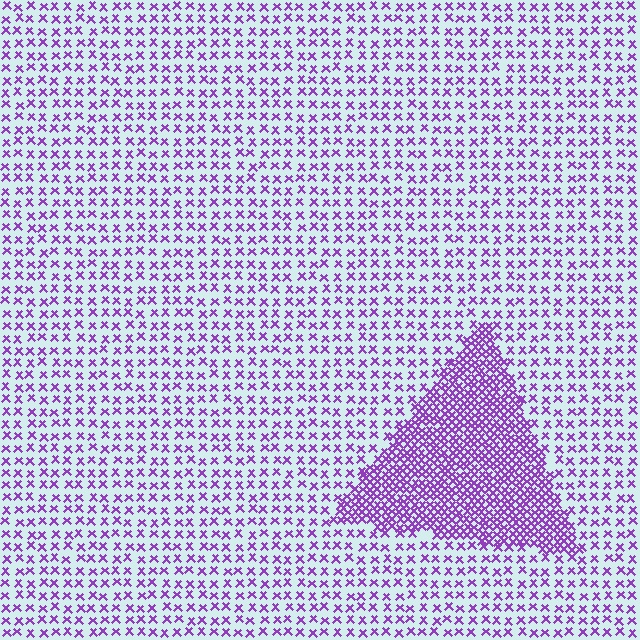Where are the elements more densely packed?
The elements are more densely packed inside the triangle boundary.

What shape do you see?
I see a triangle.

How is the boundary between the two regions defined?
The boundary is defined by a change in element density (approximately 2.7x ratio). All elements are the same color, size, and shape.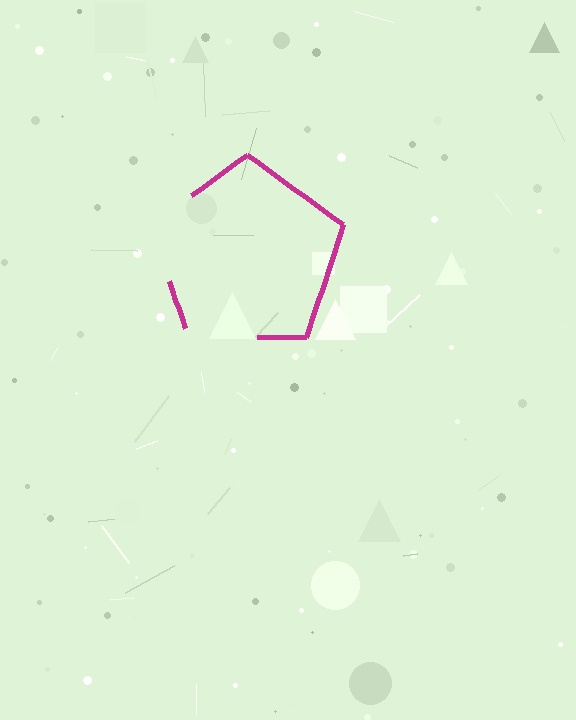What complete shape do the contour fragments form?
The contour fragments form a pentagon.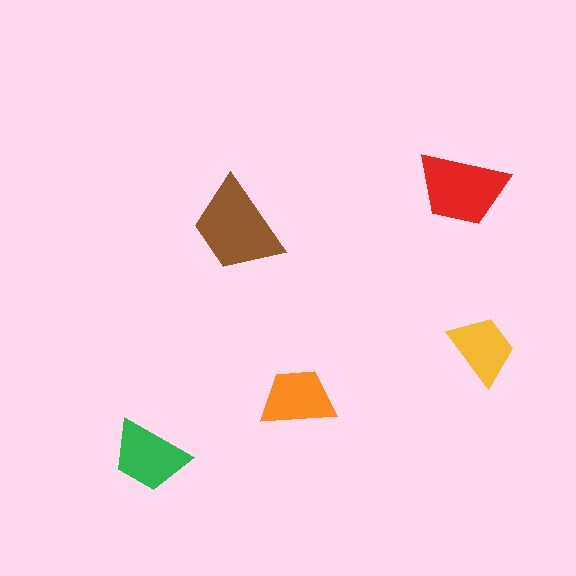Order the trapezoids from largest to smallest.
the brown one, the red one, the green one, the orange one, the yellow one.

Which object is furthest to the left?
The green trapezoid is leftmost.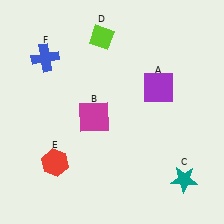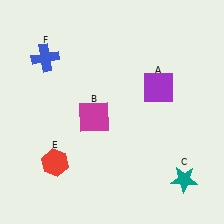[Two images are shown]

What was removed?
The lime diamond (D) was removed in Image 2.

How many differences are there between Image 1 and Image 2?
There is 1 difference between the two images.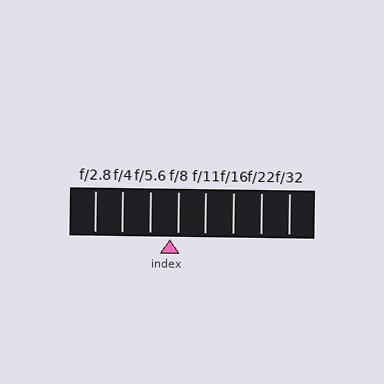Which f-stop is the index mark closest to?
The index mark is closest to f/8.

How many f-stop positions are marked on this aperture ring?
There are 8 f-stop positions marked.